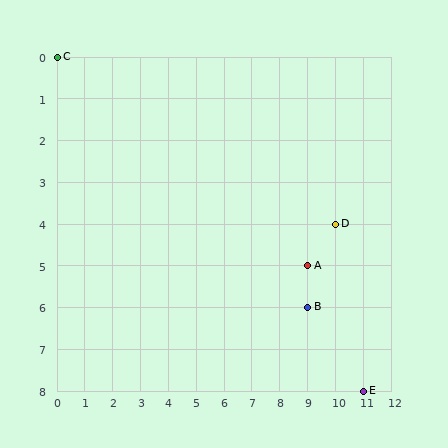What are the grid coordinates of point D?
Point D is at grid coordinates (10, 4).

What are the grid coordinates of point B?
Point B is at grid coordinates (9, 6).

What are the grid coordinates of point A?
Point A is at grid coordinates (9, 5).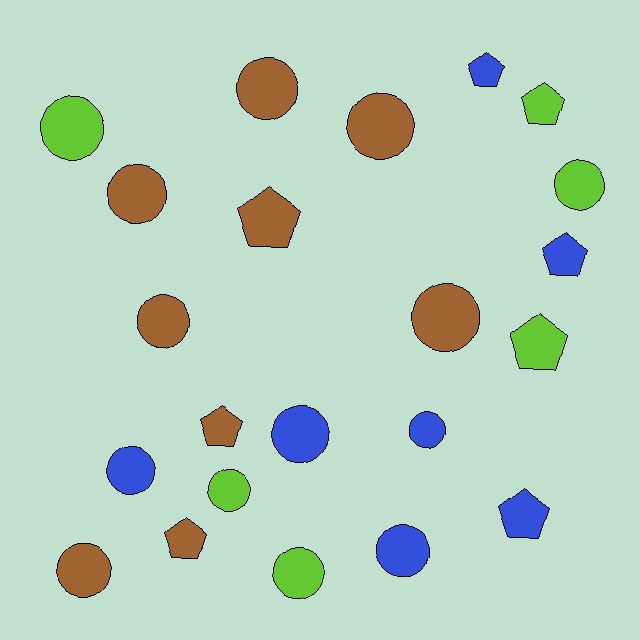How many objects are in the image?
There are 22 objects.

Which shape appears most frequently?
Circle, with 14 objects.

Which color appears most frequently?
Brown, with 9 objects.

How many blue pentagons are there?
There are 3 blue pentagons.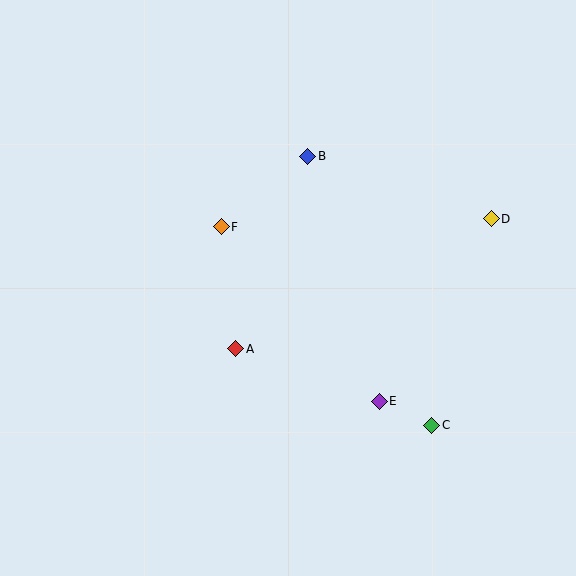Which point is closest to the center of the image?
Point A at (236, 349) is closest to the center.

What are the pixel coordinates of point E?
Point E is at (379, 401).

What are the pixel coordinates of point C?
Point C is at (432, 425).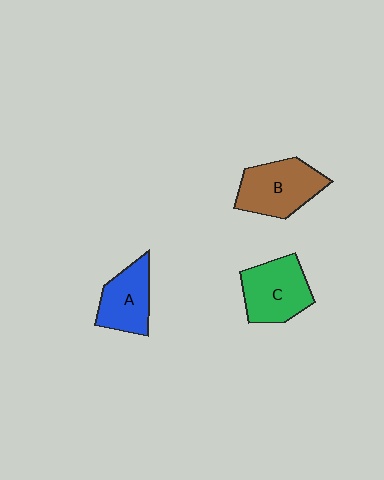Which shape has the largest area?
Shape B (brown).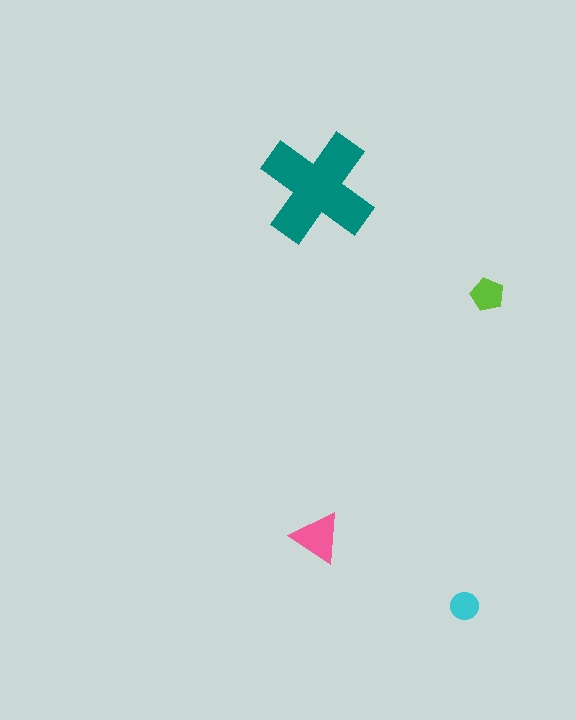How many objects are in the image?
There are 4 objects in the image.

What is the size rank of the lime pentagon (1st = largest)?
3rd.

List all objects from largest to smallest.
The teal cross, the pink triangle, the lime pentagon, the cyan circle.